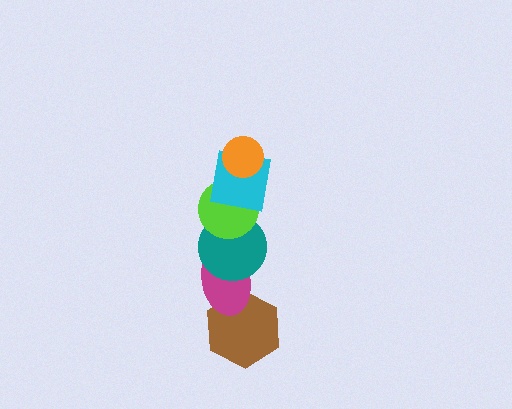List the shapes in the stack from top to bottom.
From top to bottom: the orange circle, the cyan square, the lime circle, the teal circle, the magenta ellipse, the brown hexagon.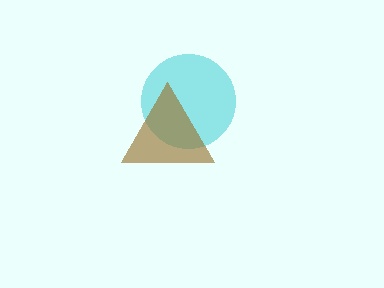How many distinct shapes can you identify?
There are 2 distinct shapes: a cyan circle, a brown triangle.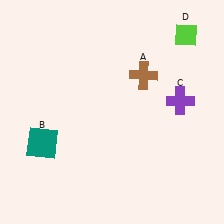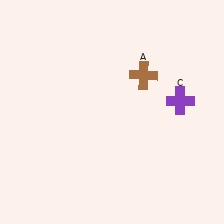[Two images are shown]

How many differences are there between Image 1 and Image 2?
There are 2 differences between the two images.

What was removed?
The lime diamond (D), the teal square (B) were removed in Image 2.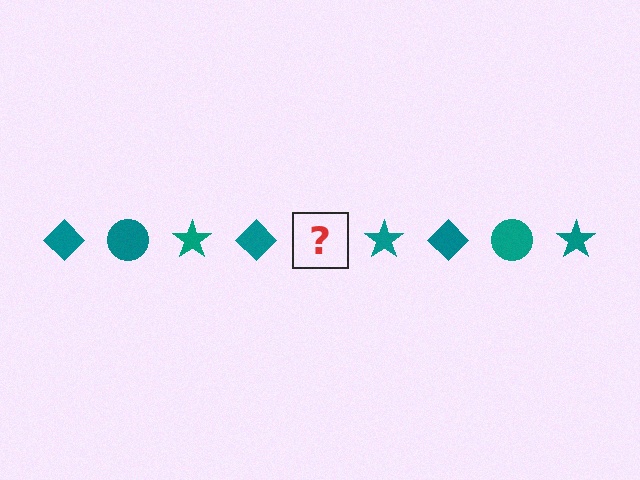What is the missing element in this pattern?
The missing element is a teal circle.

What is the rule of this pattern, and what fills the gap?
The rule is that the pattern cycles through diamond, circle, star shapes in teal. The gap should be filled with a teal circle.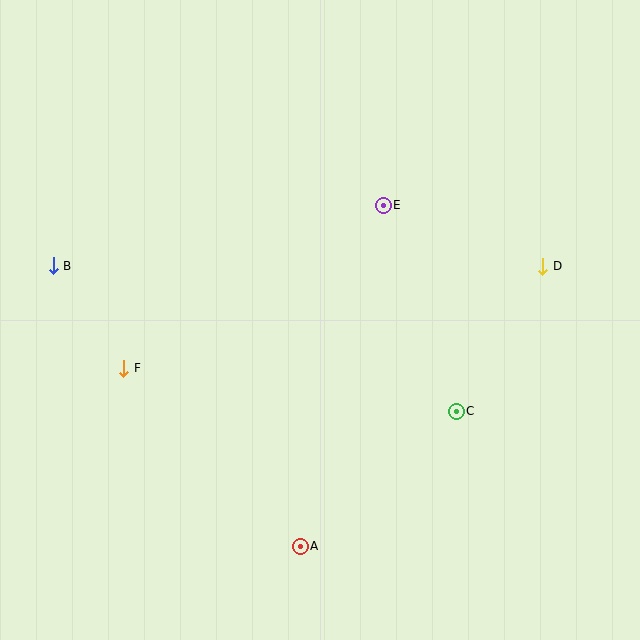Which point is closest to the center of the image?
Point E at (383, 205) is closest to the center.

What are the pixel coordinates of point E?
Point E is at (383, 205).